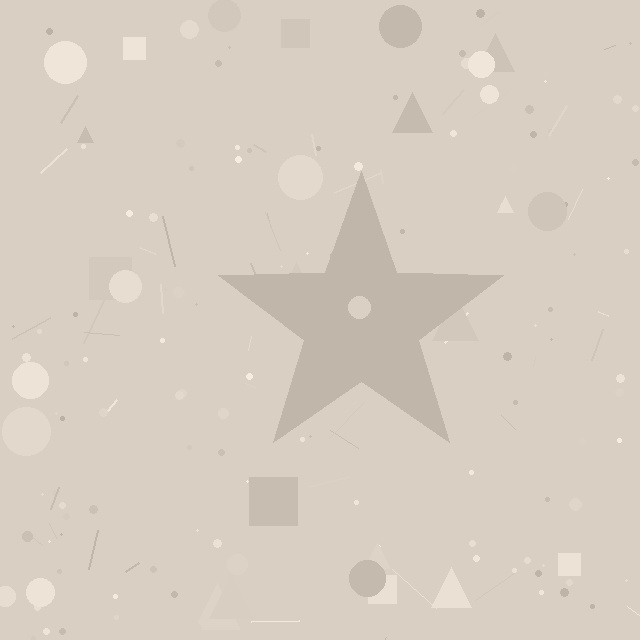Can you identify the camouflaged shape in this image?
The camouflaged shape is a star.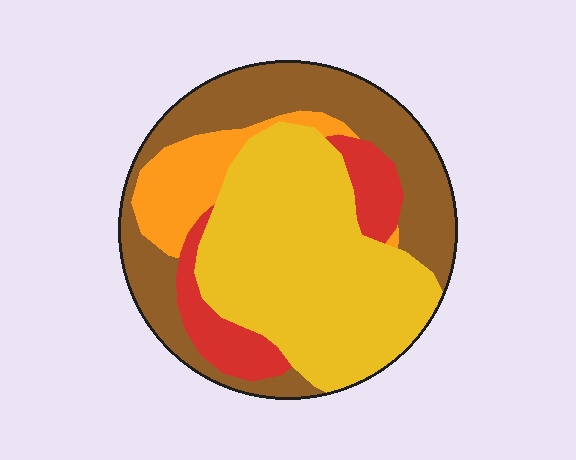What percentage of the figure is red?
Red takes up about one eighth (1/8) of the figure.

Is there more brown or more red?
Brown.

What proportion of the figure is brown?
Brown covers around 35% of the figure.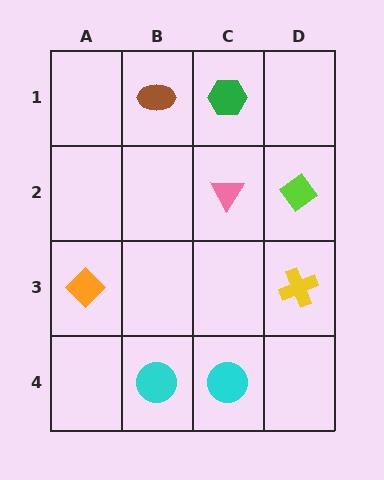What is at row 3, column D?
A yellow cross.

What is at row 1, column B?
A brown ellipse.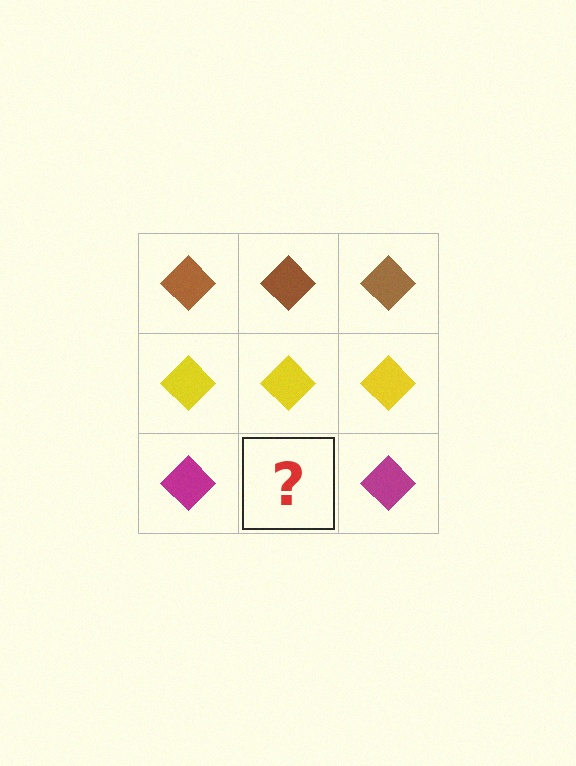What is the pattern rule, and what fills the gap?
The rule is that each row has a consistent color. The gap should be filled with a magenta diamond.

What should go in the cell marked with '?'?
The missing cell should contain a magenta diamond.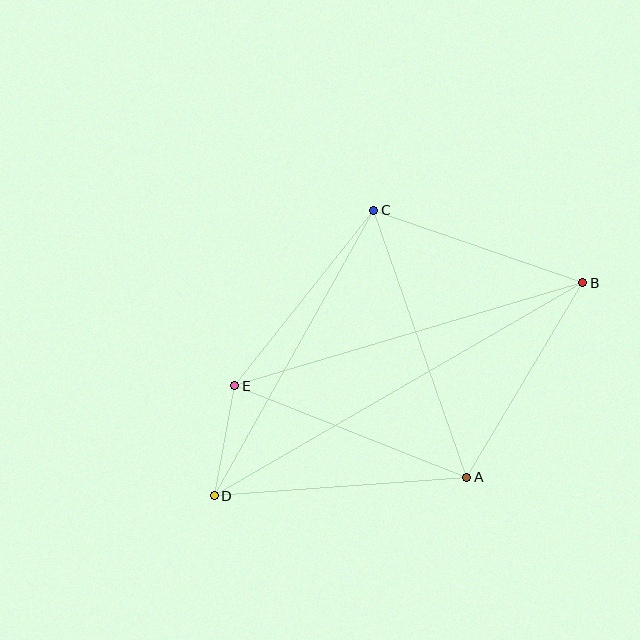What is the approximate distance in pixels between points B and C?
The distance between B and C is approximately 221 pixels.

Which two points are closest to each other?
Points D and E are closest to each other.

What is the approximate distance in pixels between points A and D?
The distance between A and D is approximately 253 pixels.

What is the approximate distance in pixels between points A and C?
The distance between A and C is approximately 283 pixels.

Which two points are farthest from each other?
Points B and D are farthest from each other.